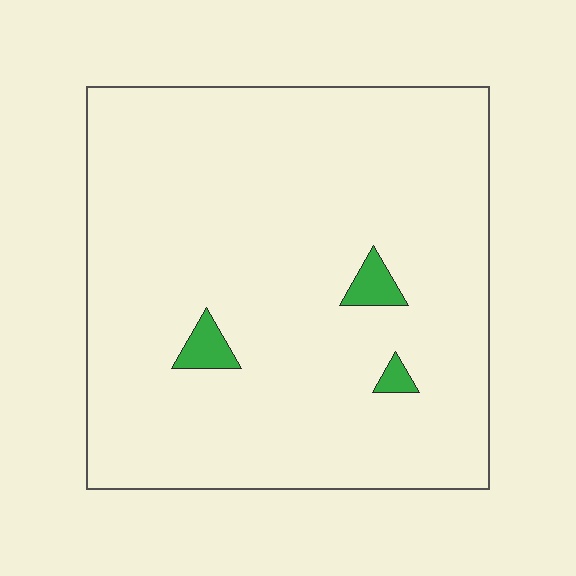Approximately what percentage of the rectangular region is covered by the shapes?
Approximately 5%.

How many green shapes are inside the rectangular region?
3.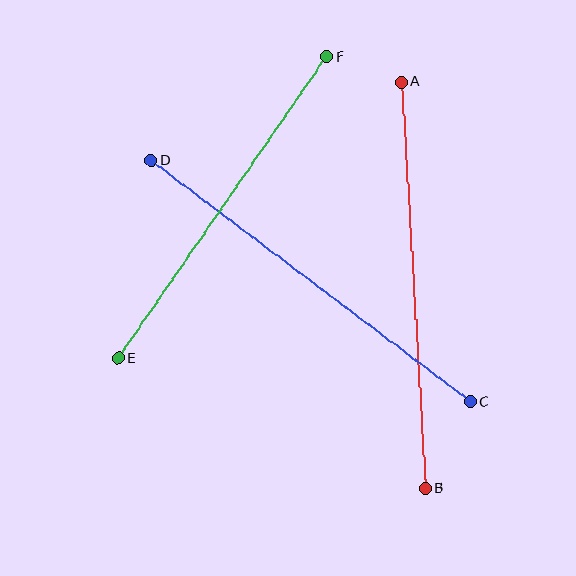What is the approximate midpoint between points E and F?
The midpoint is at approximately (222, 208) pixels.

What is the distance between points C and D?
The distance is approximately 400 pixels.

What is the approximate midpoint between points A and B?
The midpoint is at approximately (413, 285) pixels.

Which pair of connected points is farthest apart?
Points A and B are farthest apart.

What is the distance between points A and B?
The distance is approximately 407 pixels.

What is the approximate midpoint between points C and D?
The midpoint is at approximately (311, 281) pixels.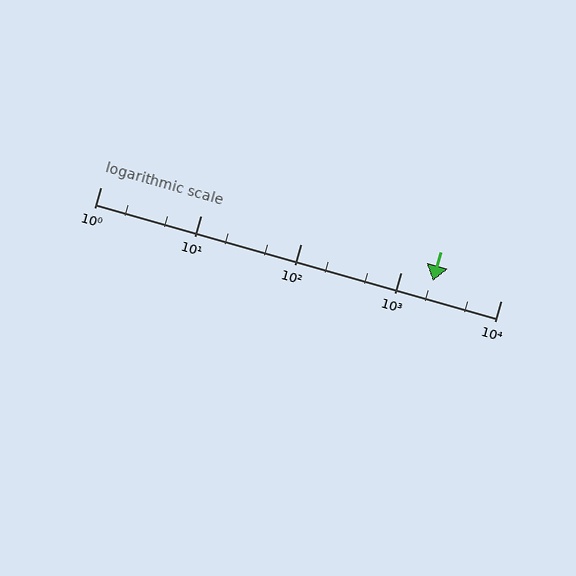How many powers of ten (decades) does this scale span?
The scale spans 4 decades, from 1 to 10000.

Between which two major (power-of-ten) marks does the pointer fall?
The pointer is between 1000 and 10000.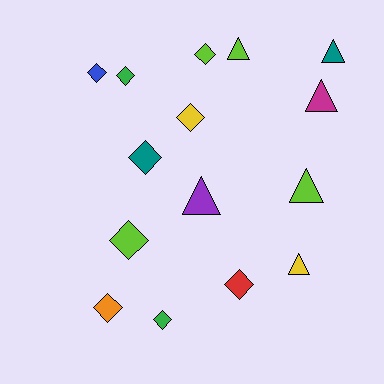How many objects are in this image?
There are 15 objects.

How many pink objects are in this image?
There are no pink objects.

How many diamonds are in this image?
There are 9 diamonds.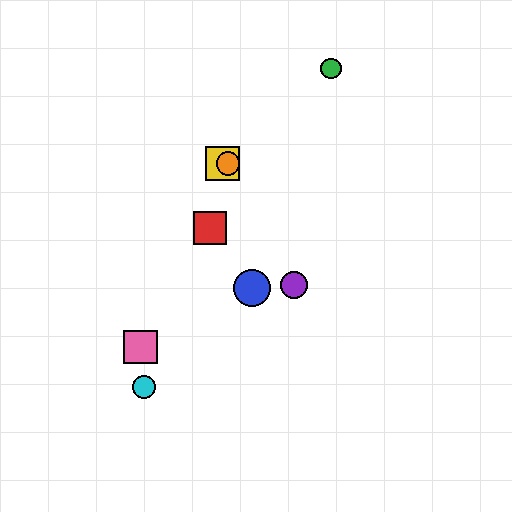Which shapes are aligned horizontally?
The yellow square, the orange circle are aligned horizontally.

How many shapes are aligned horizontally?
2 shapes (the yellow square, the orange circle) are aligned horizontally.